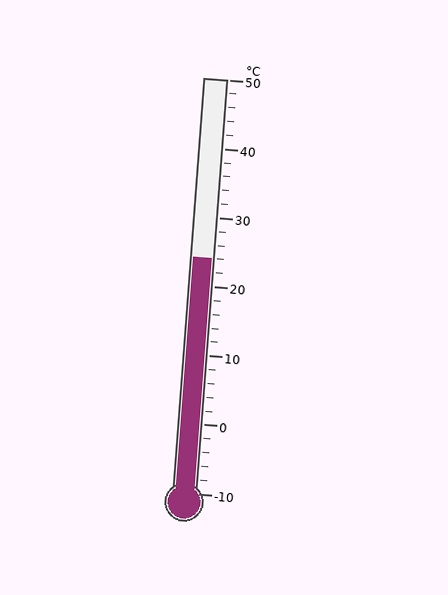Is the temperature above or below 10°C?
The temperature is above 10°C.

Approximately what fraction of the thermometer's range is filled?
The thermometer is filled to approximately 55% of its range.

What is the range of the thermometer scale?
The thermometer scale ranges from -10°C to 50°C.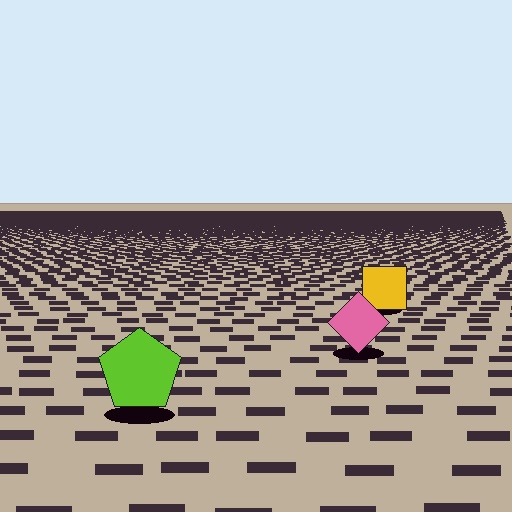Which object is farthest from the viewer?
The yellow square is farthest from the viewer. It appears smaller and the ground texture around it is denser.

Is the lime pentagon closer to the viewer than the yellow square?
Yes. The lime pentagon is closer — you can tell from the texture gradient: the ground texture is coarser near it.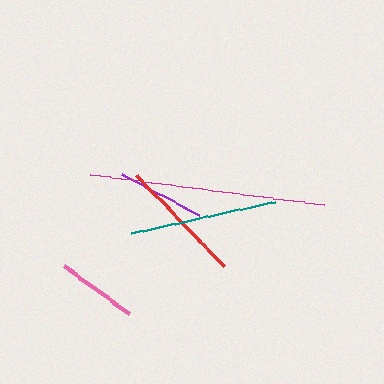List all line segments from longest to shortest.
From longest to shortest: magenta, teal, red, purple, pink.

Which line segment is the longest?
The magenta line is the longest at approximately 235 pixels.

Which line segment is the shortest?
The pink line is the shortest at approximately 82 pixels.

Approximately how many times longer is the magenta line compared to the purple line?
The magenta line is approximately 2.7 times the length of the purple line.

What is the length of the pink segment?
The pink segment is approximately 82 pixels long.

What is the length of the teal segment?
The teal segment is approximately 148 pixels long.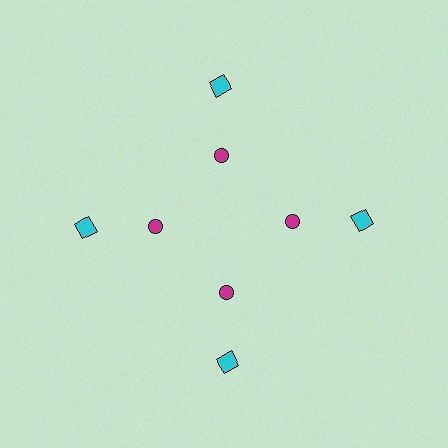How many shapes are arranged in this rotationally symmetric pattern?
There are 8 shapes, arranged in 4 groups of 2.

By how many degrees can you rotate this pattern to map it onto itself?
The pattern maps onto itself every 90 degrees of rotation.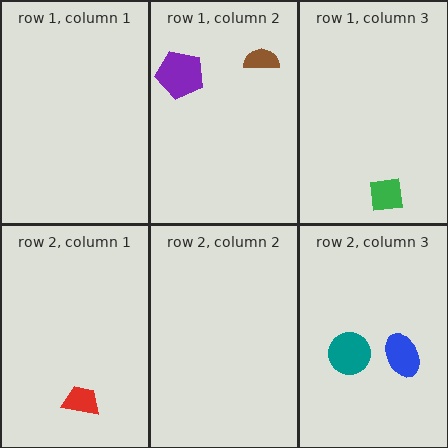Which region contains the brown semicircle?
The row 1, column 2 region.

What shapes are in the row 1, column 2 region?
The brown semicircle, the purple pentagon.